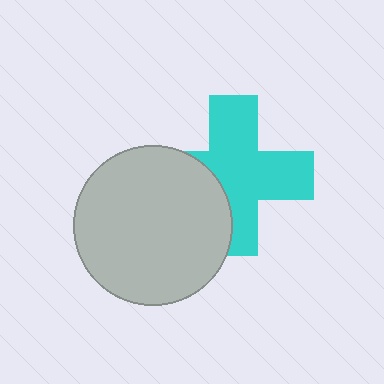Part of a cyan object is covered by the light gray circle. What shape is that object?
It is a cross.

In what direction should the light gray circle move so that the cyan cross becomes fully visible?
The light gray circle should move left. That is the shortest direction to clear the overlap and leave the cyan cross fully visible.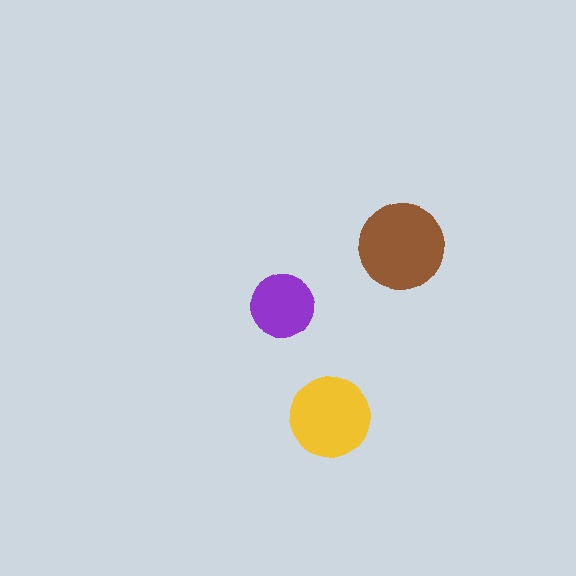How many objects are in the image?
There are 3 objects in the image.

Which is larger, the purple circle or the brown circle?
The brown one.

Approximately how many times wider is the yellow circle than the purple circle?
About 1.5 times wider.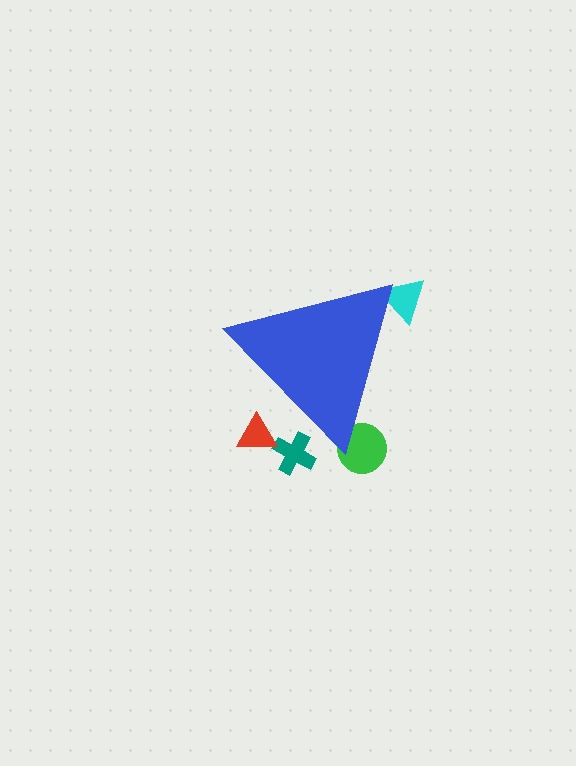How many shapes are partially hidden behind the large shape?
4 shapes are partially hidden.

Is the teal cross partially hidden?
Yes, the teal cross is partially hidden behind the blue triangle.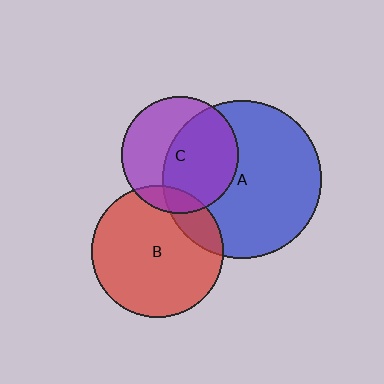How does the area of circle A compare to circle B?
Approximately 1.4 times.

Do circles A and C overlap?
Yes.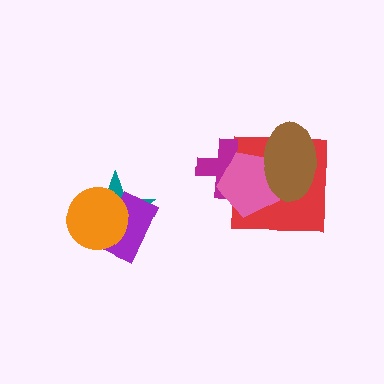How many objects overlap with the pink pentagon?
3 objects overlap with the pink pentagon.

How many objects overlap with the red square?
3 objects overlap with the red square.